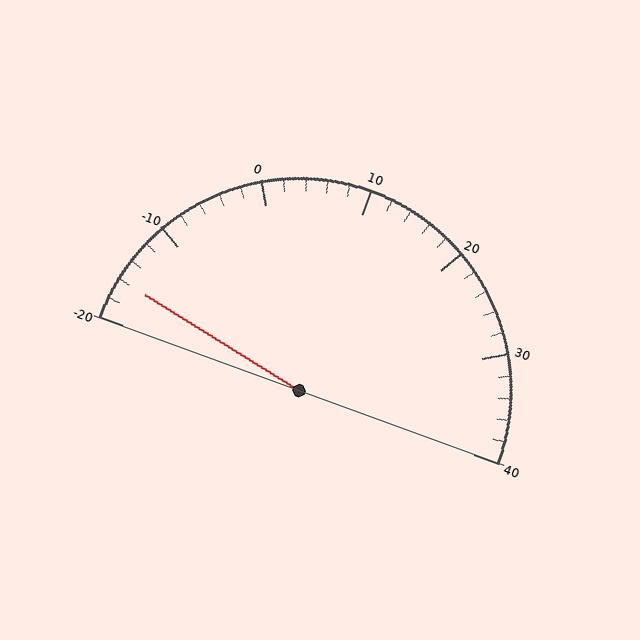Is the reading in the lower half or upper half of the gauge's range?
The reading is in the lower half of the range (-20 to 40).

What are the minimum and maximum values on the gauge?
The gauge ranges from -20 to 40.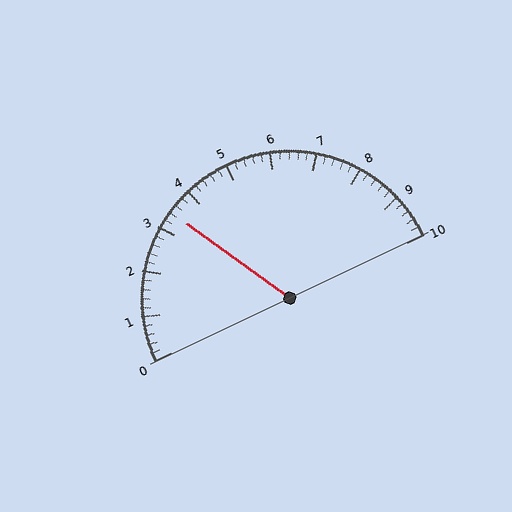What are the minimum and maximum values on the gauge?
The gauge ranges from 0 to 10.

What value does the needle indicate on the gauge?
The needle indicates approximately 3.4.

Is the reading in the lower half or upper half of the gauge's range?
The reading is in the lower half of the range (0 to 10).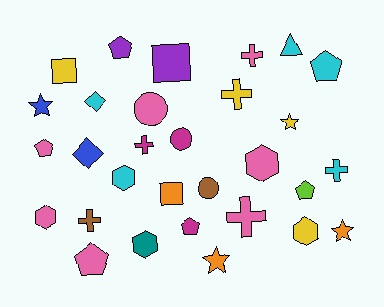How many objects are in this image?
There are 30 objects.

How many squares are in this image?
There are 3 squares.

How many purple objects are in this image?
There are 2 purple objects.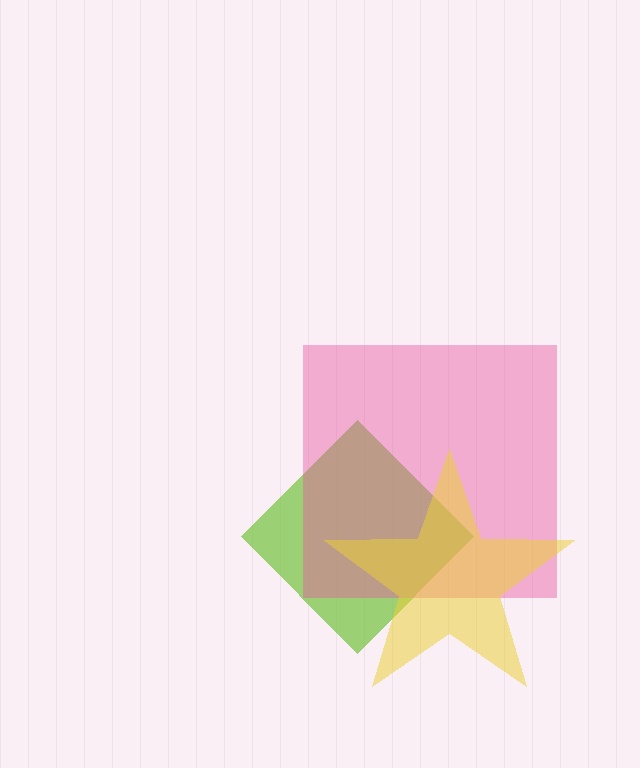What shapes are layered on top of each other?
The layered shapes are: a lime diamond, a pink square, a yellow star.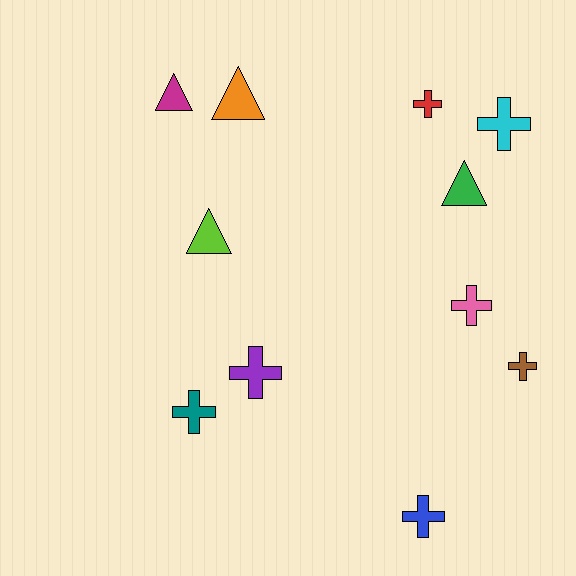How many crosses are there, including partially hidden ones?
There are 7 crosses.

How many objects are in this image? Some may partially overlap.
There are 11 objects.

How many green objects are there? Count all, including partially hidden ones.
There is 1 green object.